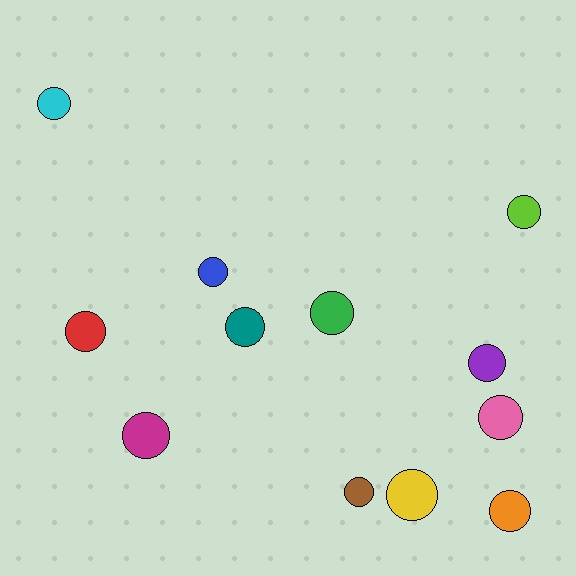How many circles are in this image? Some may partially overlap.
There are 12 circles.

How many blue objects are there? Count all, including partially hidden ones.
There is 1 blue object.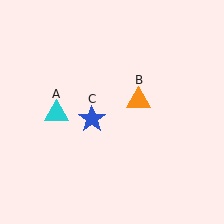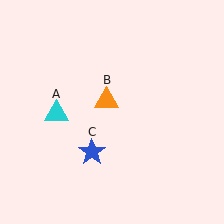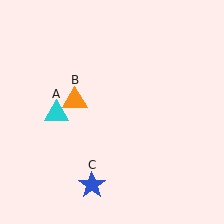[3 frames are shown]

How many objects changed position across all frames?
2 objects changed position: orange triangle (object B), blue star (object C).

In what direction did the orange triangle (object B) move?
The orange triangle (object B) moved left.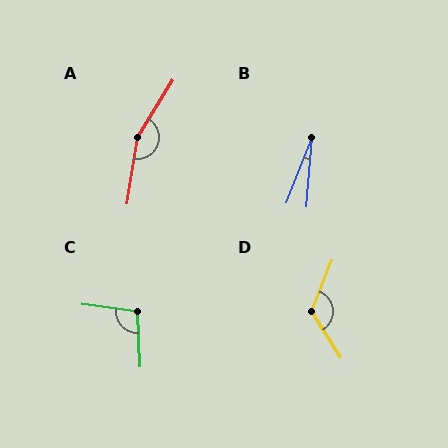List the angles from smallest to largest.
B (17°), C (100°), D (126°), A (158°).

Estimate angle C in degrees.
Approximately 100 degrees.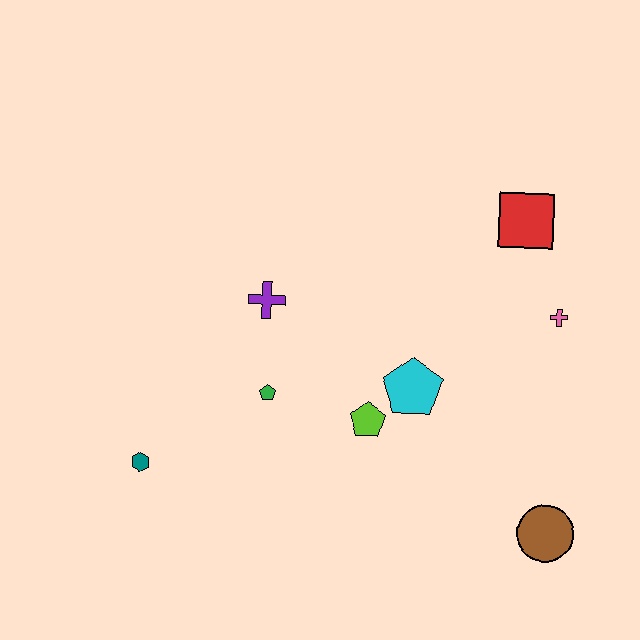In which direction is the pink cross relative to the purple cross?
The pink cross is to the right of the purple cross.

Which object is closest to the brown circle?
The cyan pentagon is closest to the brown circle.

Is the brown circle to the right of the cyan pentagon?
Yes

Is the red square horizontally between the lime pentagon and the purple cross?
No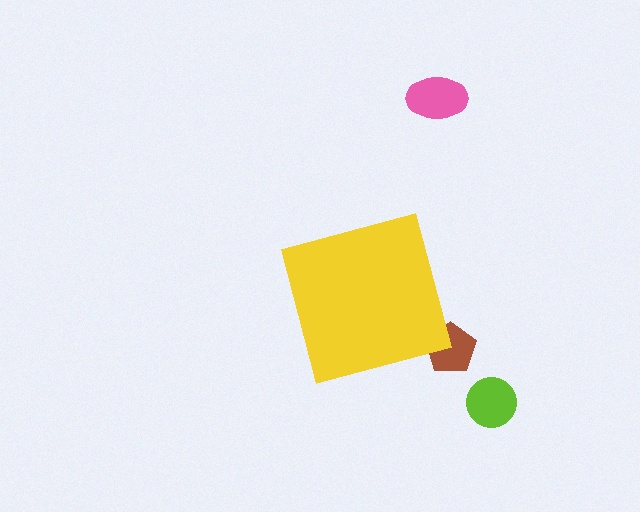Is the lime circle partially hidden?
No, the lime circle is fully visible.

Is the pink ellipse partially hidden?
No, the pink ellipse is fully visible.